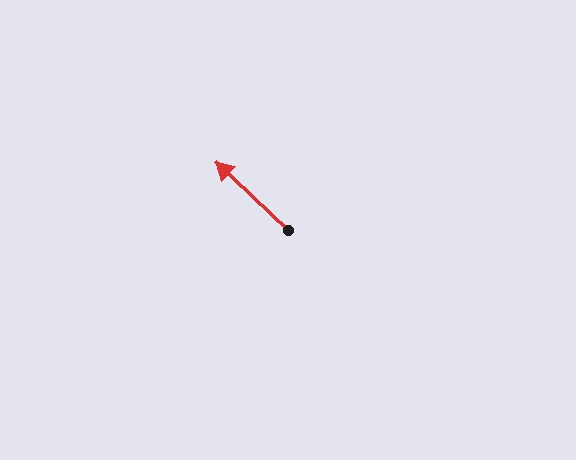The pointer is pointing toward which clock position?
Roughly 10 o'clock.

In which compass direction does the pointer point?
Northwest.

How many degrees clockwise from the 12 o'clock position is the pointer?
Approximately 313 degrees.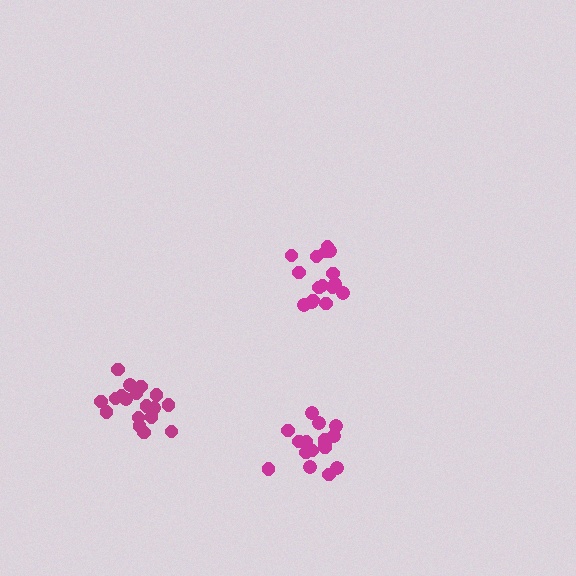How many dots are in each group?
Group 1: 16 dots, Group 2: 19 dots, Group 3: 16 dots (51 total).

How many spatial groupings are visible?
There are 3 spatial groupings.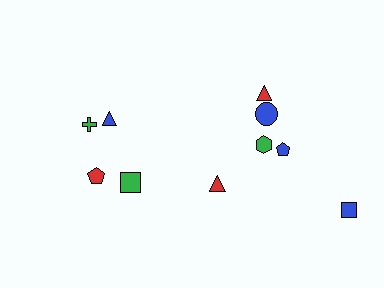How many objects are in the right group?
There are 6 objects.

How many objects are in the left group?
There are 4 objects.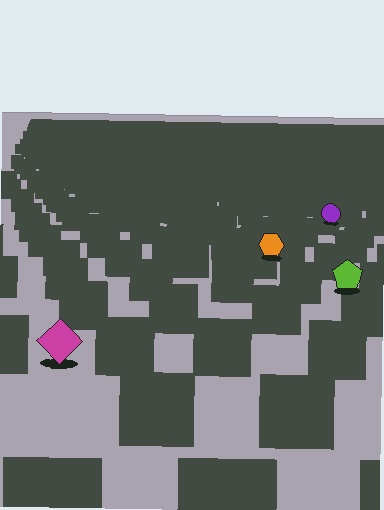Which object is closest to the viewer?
The magenta diamond is closest. The texture marks near it are larger and more spread out.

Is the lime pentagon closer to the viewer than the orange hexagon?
Yes. The lime pentagon is closer — you can tell from the texture gradient: the ground texture is coarser near it.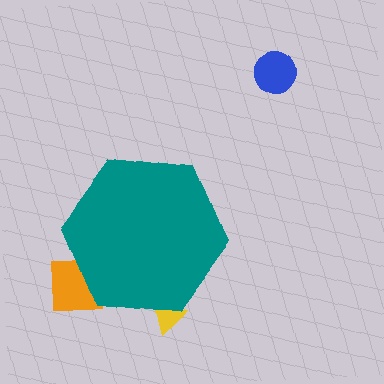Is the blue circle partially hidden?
No, the blue circle is fully visible.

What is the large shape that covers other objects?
A teal hexagon.